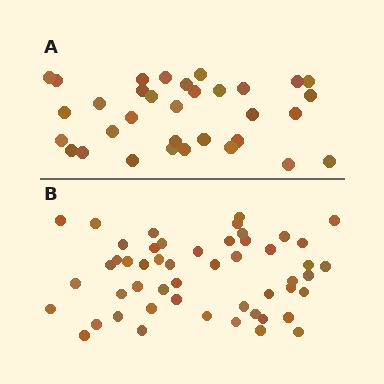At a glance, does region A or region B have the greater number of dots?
Region B (the bottom region) has more dots.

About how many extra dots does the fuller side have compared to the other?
Region B has approximately 20 more dots than region A.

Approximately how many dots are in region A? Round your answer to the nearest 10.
About 30 dots. (The exact count is 33, which rounds to 30.)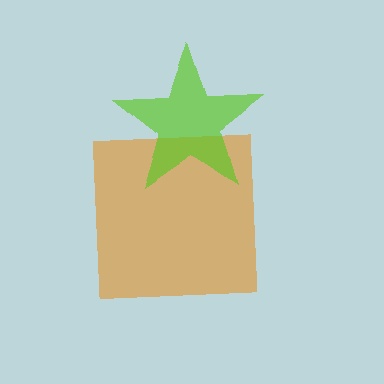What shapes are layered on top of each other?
The layered shapes are: an orange square, a lime star.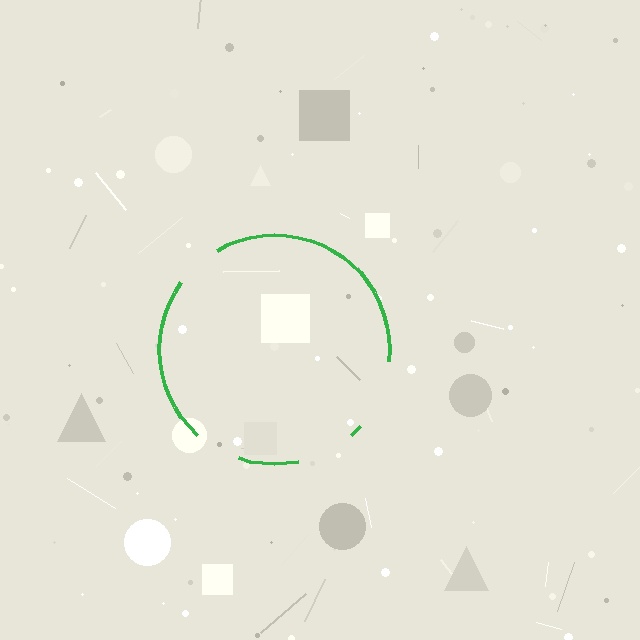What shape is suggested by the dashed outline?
The dashed outline suggests a circle.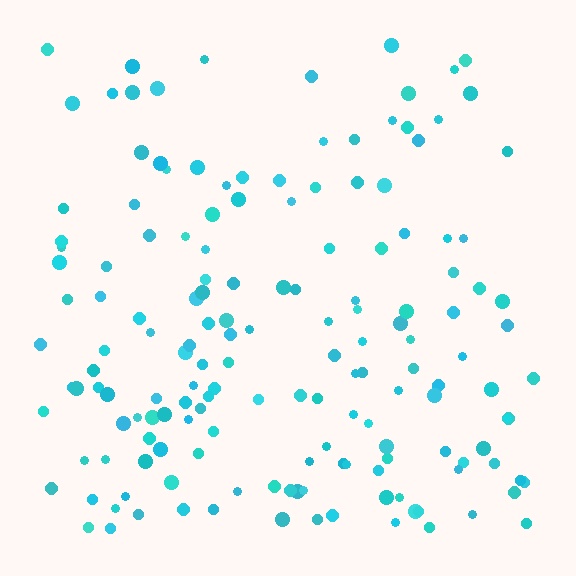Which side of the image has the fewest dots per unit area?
The top.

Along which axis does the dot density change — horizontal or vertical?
Vertical.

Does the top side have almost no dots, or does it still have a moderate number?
Still a moderate number, just noticeably fewer than the bottom.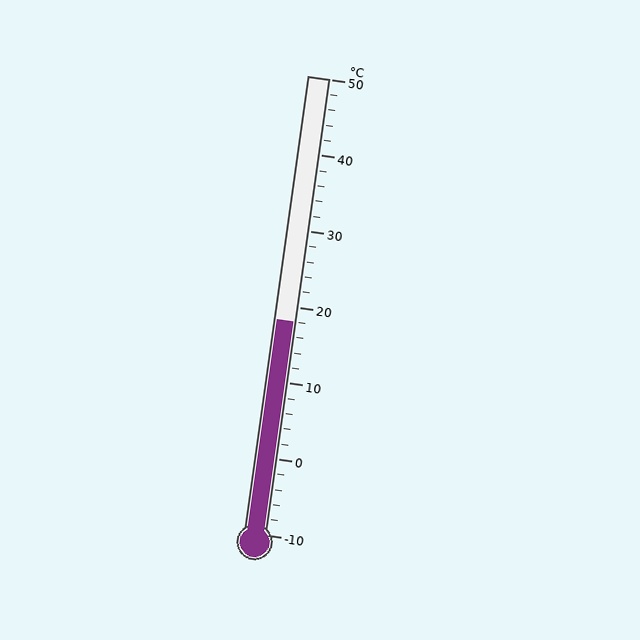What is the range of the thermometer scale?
The thermometer scale ranges from -10°C to 50°C.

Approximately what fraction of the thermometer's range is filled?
The thermometer is filled to approximately 45% of its range.